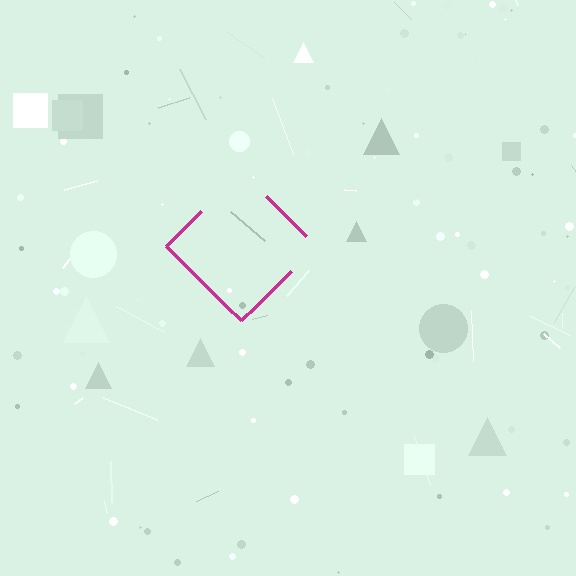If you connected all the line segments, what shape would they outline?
They would outline a diamond.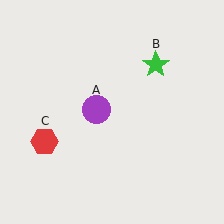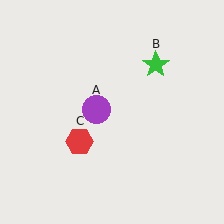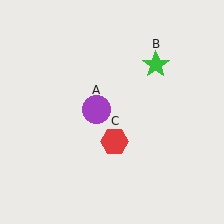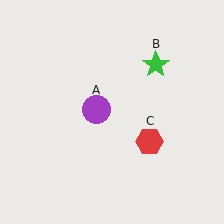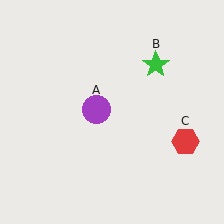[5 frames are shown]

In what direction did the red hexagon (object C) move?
The red hexagon (object C) moved right.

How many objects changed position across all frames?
1 object changed position: red hexagon (object C).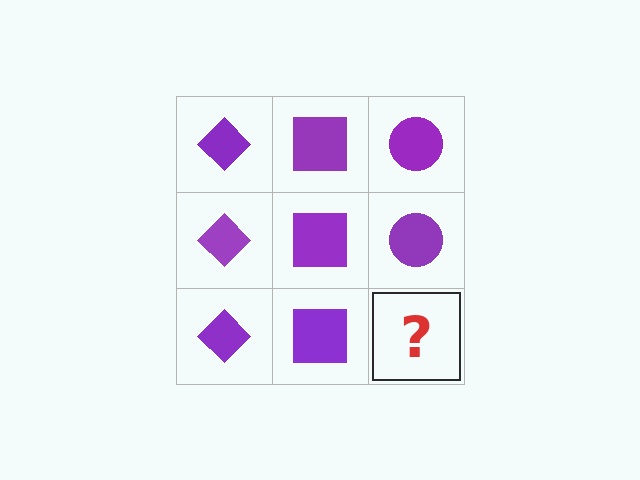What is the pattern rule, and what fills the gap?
The rule is that each column has a consistent shape. The gap should be filled with a purple circle.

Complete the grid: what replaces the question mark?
The question mark should be replaced with a purple circle.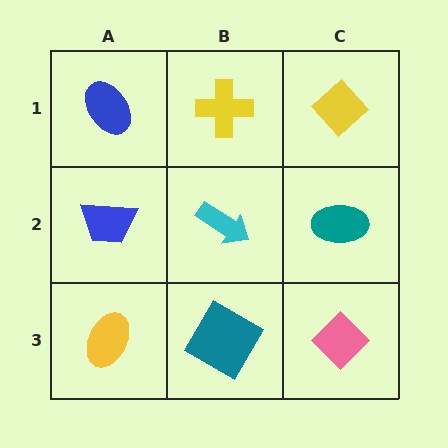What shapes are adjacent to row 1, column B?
A cyan arrow (row 2, column B), a blue ellipse (row 1, column A), a yellow diamond (row 1, column C).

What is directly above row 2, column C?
A yellow diamond.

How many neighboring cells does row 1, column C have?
2.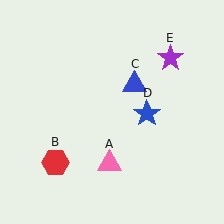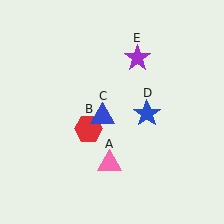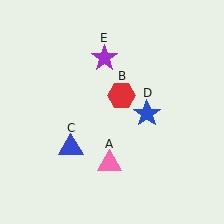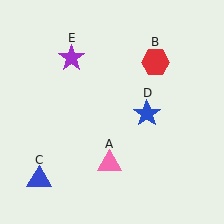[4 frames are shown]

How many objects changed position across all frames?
3 objects changed position: red hexagon (object B), blue triangle (object C), purple star (object E).